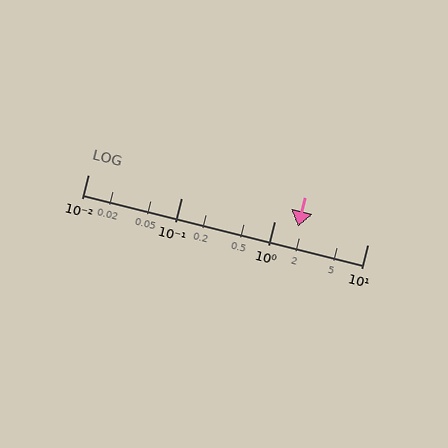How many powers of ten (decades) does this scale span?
The scale spans 3 decades, from 0.01 to 10.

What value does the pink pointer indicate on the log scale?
The pointer indicates approximately 1.8.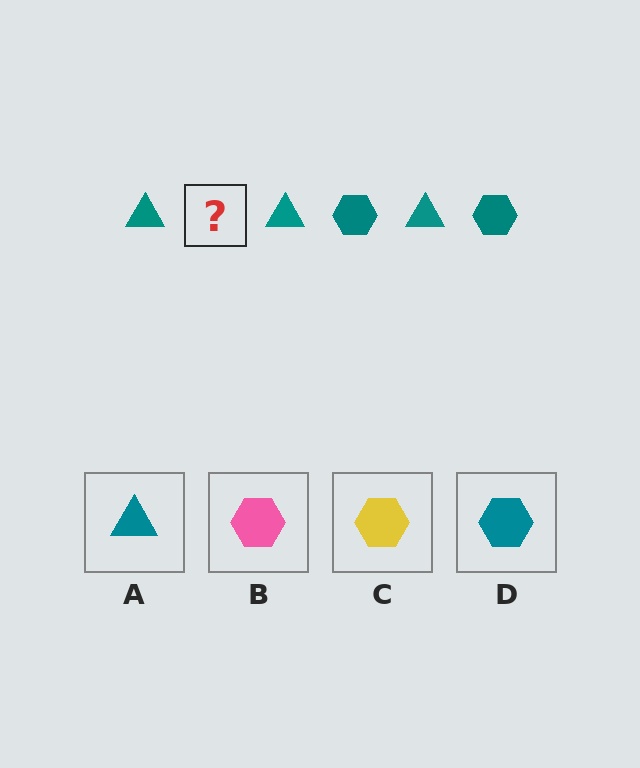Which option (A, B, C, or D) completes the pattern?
D.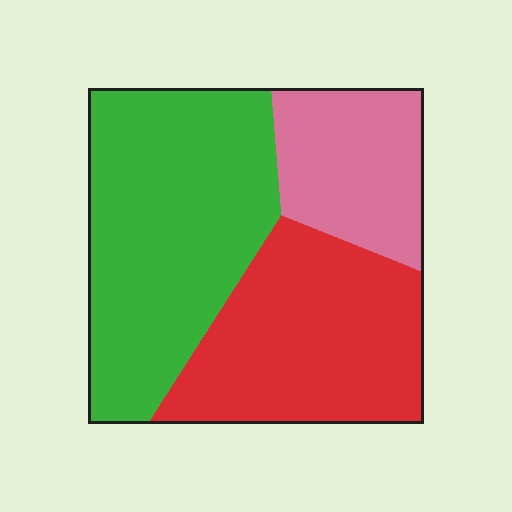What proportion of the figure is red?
Red covers 35% of the figure.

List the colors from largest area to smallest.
From largest to smallest: green, red, pink.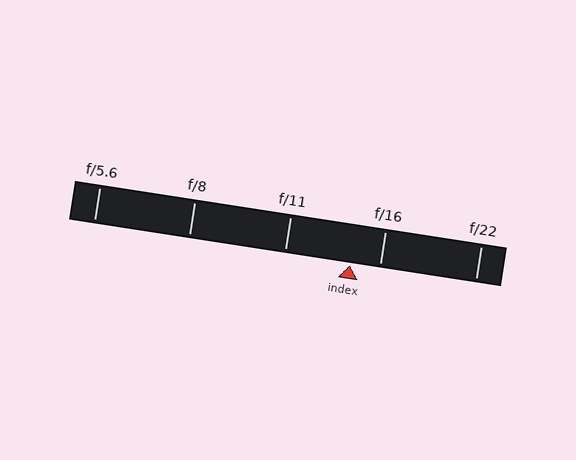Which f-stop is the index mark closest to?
The index mark is closest to f/16.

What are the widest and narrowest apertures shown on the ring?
The widest aperture shown is f/5.6 and the narrowest is f/22.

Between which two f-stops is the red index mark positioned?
The index mark is between f/11 and f/16.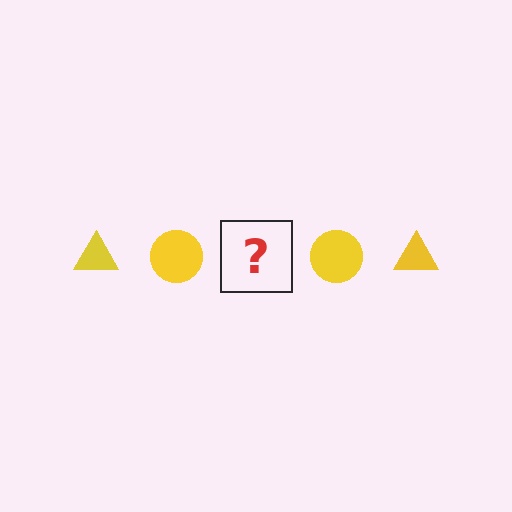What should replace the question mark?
The question mark should be replaced with a yellow triangle.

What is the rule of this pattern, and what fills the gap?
The rule is that the pattern cycles through triangle, circle shapes in yellow. The gap should be filled with a yellow triangle.